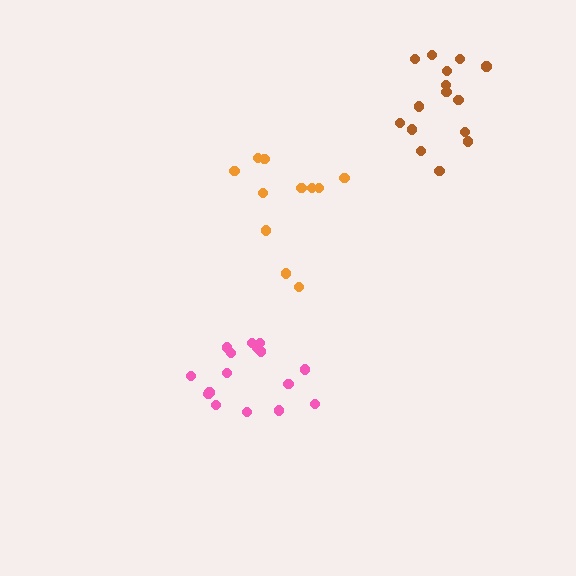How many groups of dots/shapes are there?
There are 3 groups.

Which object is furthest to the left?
The pink cluster is leftmost.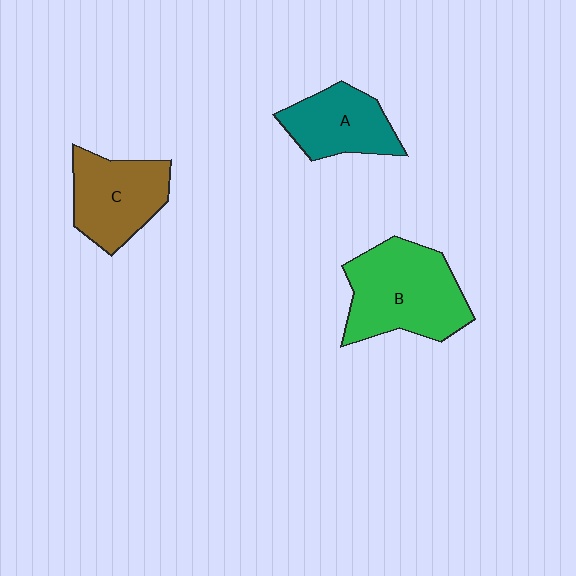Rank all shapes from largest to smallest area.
From largest to smallest: B (green), C (brown), A (teal).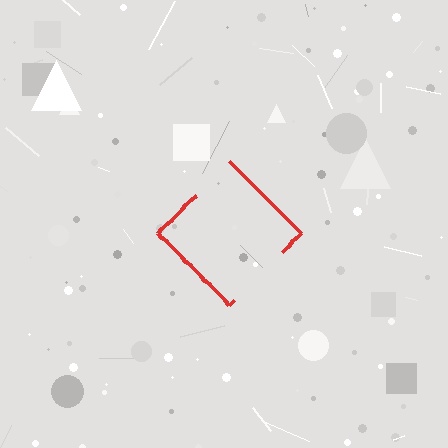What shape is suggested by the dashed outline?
The dashed outline suggests a diamond.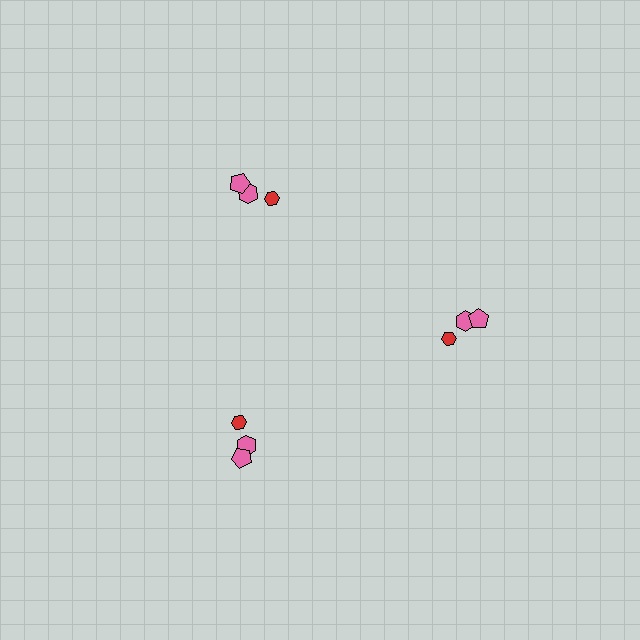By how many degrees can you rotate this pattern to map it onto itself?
The pattern maps onto itself every 120 degrees of rotation.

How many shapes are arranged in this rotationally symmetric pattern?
There are 9 shapes, arranged in 3 groups of 3.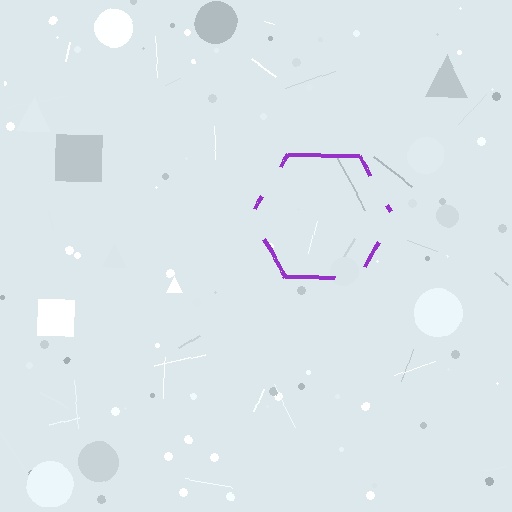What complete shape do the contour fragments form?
The contour fragments form a hexagon.